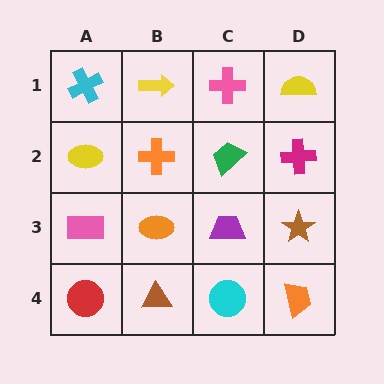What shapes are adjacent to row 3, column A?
A yellow ellipse (row 2, column A), a red circle (row 4, column A), an orange ellipse (row 3, column B).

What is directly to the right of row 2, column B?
A green trapezoid.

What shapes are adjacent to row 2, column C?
A pink cross (row 1, column C), a purple trapezoid (row 3, column C), an orange cross (row 2, column B), a magenta cross (row 2, column D).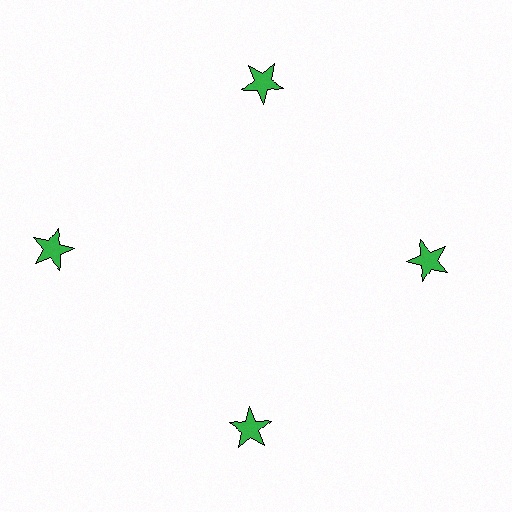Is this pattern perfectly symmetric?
No. The 4 green stars are arranged in a ring, but one element near the 9 o'clock position is pushed outward from the center, breaking the 4-fold rotational symmetry.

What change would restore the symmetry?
The symmetry would be restored by moving it inward, back onto the ring so that all 4 stars sit at equal angles and equal distance from the center.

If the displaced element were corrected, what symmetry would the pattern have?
It would have 4-fold rotational symmetry — the pattern would map onto itself every 90 degrees.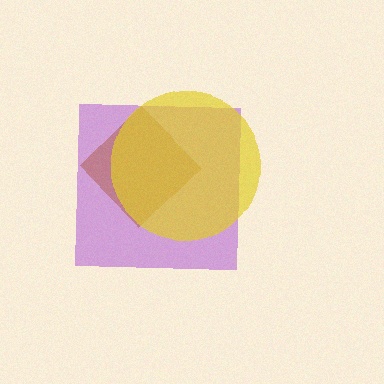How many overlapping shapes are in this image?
There are 3 overlapping shapes in the image.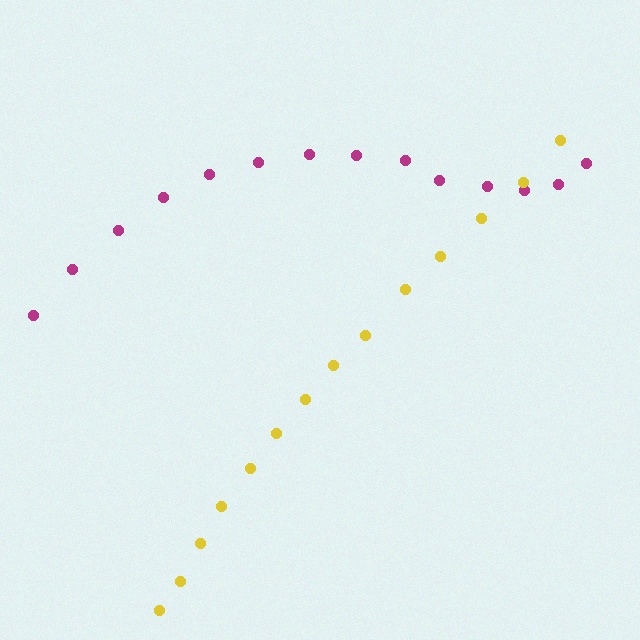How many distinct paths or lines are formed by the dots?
There are 2 distinct paths.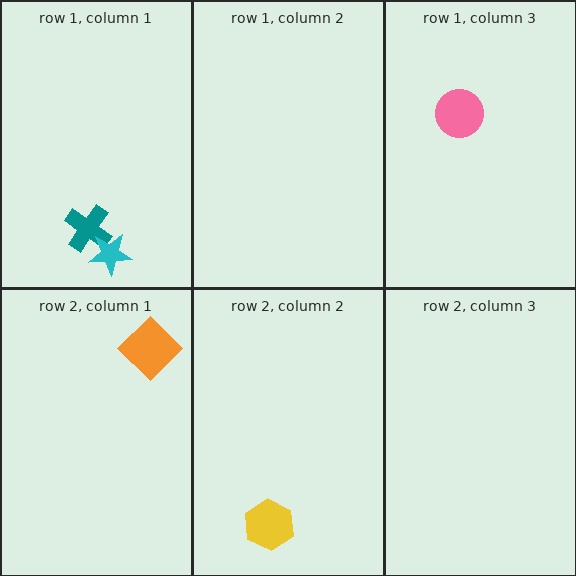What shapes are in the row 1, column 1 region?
The teal cross, the cyan star.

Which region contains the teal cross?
The row 1, column 1 region.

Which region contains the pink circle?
The row 1, column 3 region.